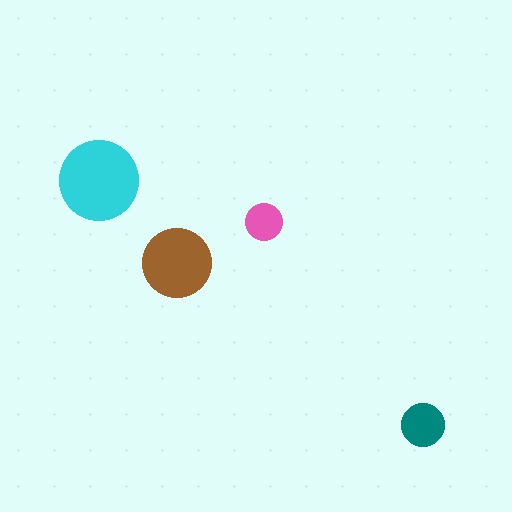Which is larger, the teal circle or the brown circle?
The brown one.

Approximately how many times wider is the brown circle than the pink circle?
About 2 times wider.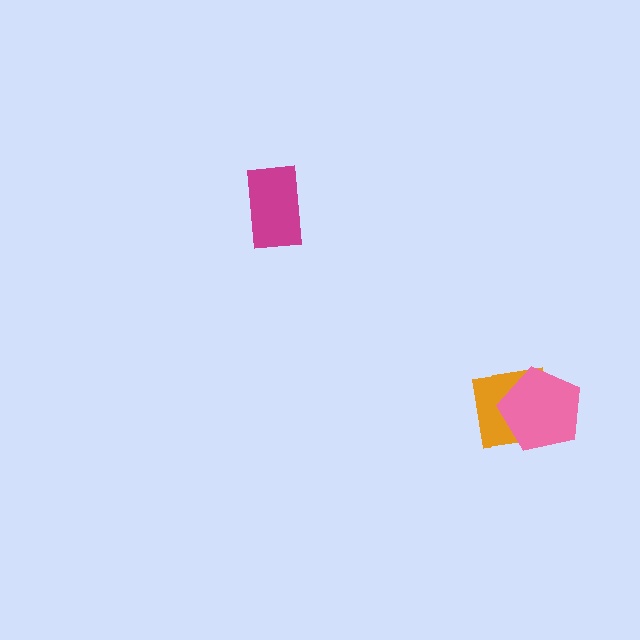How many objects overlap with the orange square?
1 object overlaps with the orange square.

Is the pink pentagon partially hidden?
No, no other shape covers it.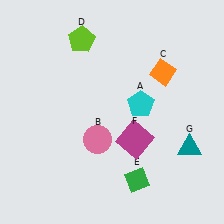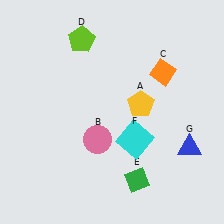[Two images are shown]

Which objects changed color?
A changed from cyan to yellow. F changed from magenta to cyan. G changed from teal to blue.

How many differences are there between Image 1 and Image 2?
There are 3 differences between the two images.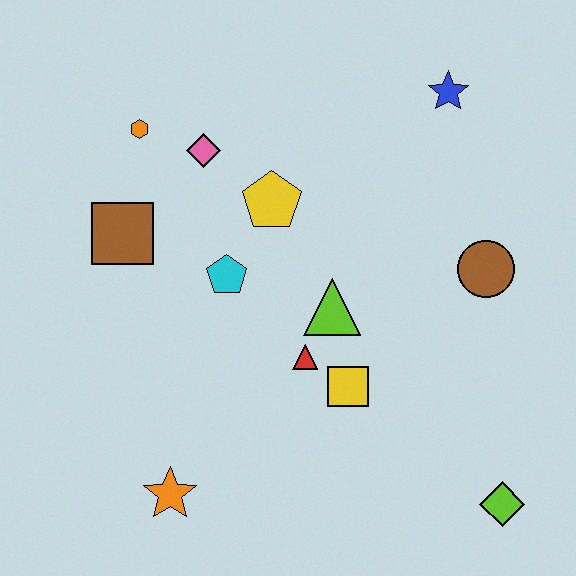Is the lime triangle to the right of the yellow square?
No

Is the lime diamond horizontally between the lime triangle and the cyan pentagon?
No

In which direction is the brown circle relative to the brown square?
The brown circle is to the right of the brown square.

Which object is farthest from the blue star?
The orange star is farthest from the blue star.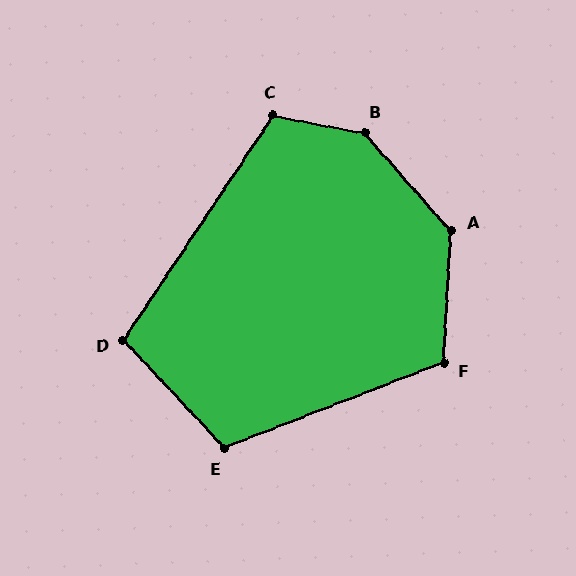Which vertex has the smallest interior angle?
D, at approximately 103 degrees.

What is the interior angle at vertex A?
Approximately 136 degrees (obtuse).